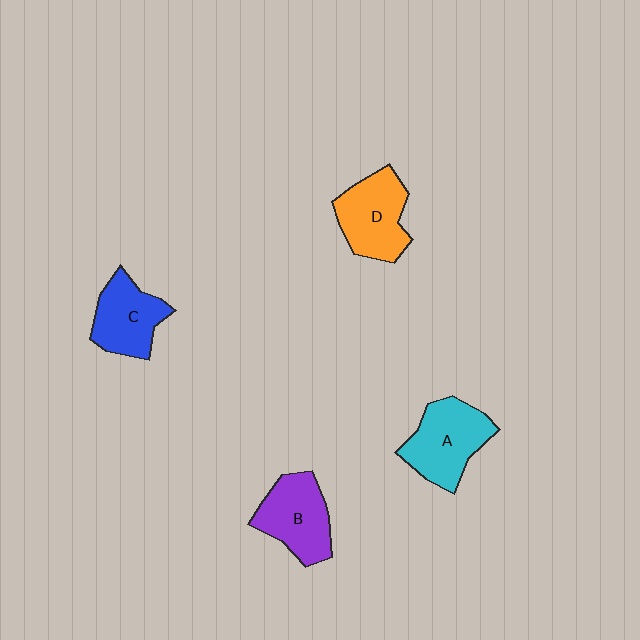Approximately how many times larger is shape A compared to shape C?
Approximately 1.2 times.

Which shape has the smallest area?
Shape C (blue).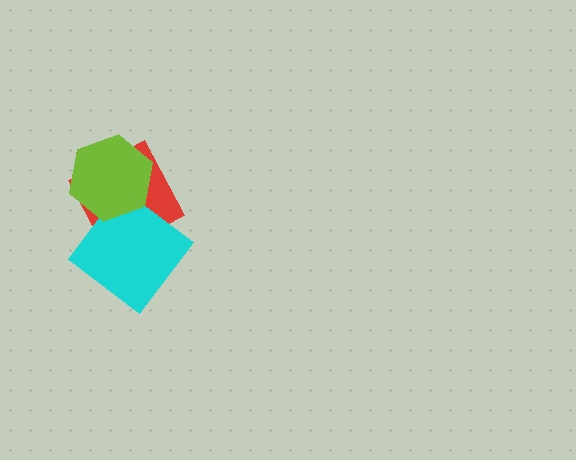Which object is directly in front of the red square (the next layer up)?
The cyan diamond is directly in front of the red square.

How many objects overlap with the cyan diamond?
2 objects overlap with the cyan diamond.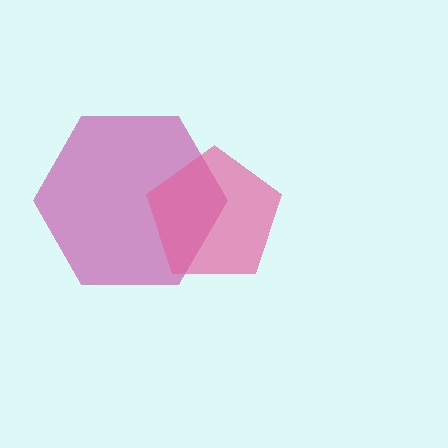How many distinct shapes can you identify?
There are 2 distinct shapes: a magenta hexagon, a pink pentagon.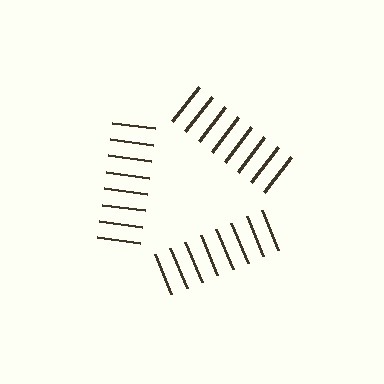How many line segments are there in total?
24 — 8 along each of the 3 edges.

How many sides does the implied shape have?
3 sides — the line-ends trace a triangle.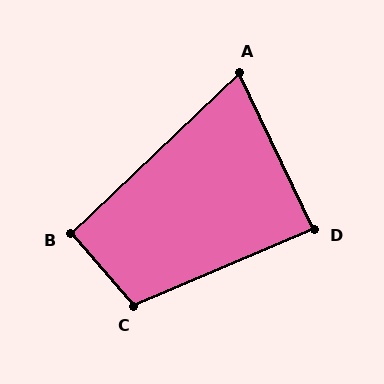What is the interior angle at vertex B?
Approximately 93 degrees (approximately right).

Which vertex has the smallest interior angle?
A, at approximately 72 degrees.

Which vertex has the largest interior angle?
C, at approximately 108 degrees.